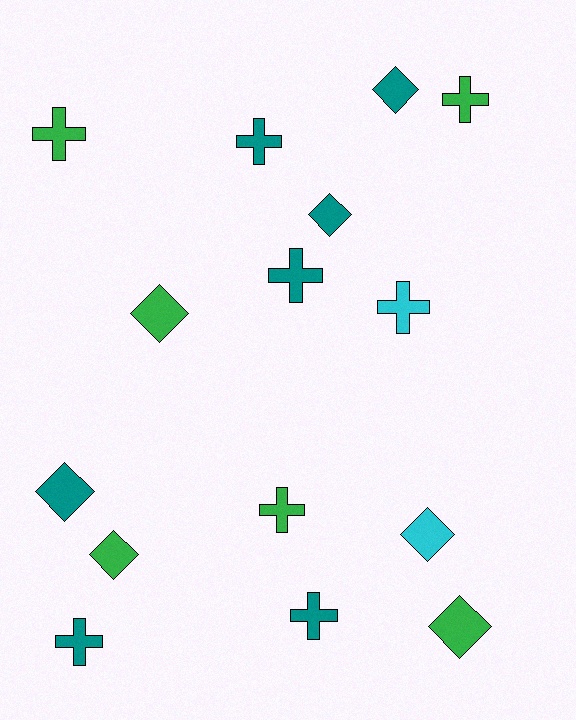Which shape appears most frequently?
Cross, with 8 objects.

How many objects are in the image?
There are 15 objects.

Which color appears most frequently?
Teal, with 7 objects.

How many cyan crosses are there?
There is 1 cyan cross.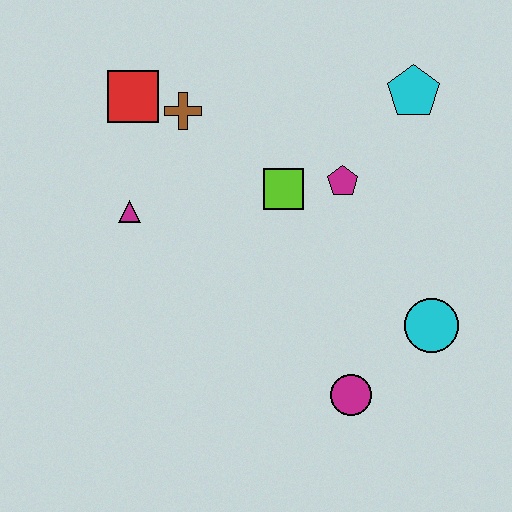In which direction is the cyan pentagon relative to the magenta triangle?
The cyan pentagon is to the right of the magenta triangle.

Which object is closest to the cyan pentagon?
The magenta pentagon is closest to the cyan pentagon.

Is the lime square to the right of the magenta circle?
No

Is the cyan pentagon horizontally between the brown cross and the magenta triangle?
No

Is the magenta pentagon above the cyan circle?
Yes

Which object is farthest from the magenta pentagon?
The red square is farthest from the magenta pentagon.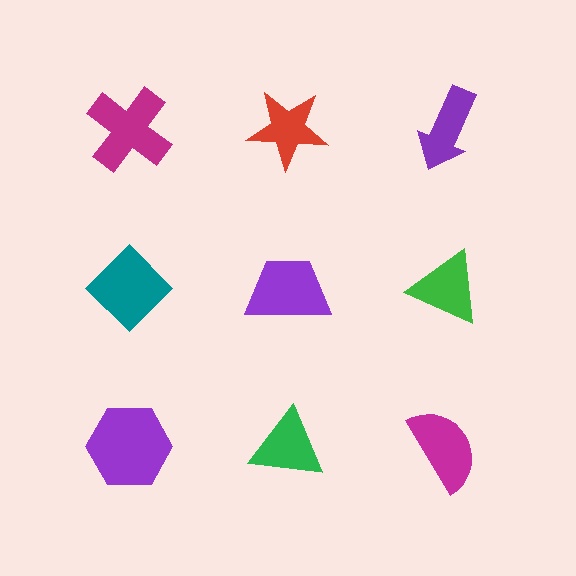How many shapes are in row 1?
3 shapes.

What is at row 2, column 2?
A purple trapezoid.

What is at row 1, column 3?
A purple arrow.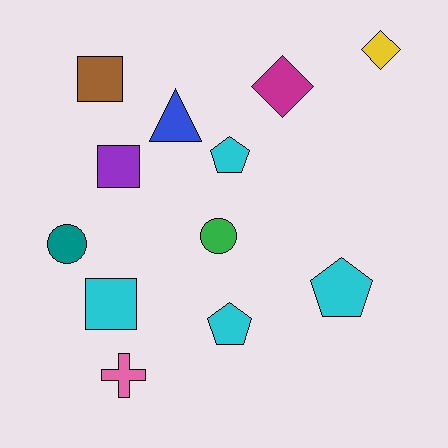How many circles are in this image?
There are 2 circles.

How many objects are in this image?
There are 12 objects.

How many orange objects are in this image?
There are no orange objects.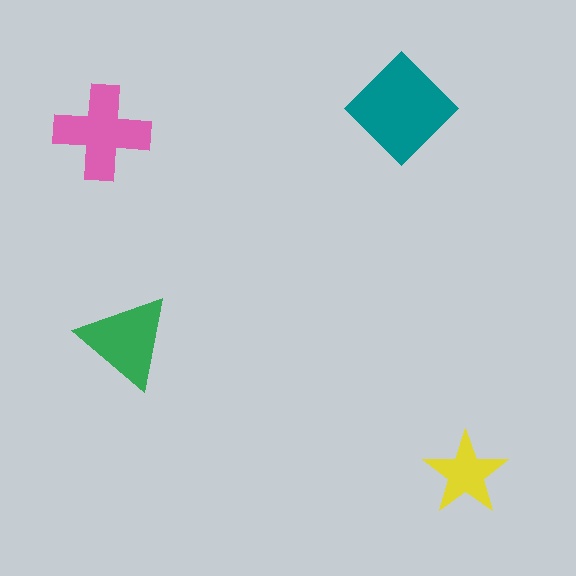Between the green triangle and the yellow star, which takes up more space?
The green triangle.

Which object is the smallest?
The yellow star.